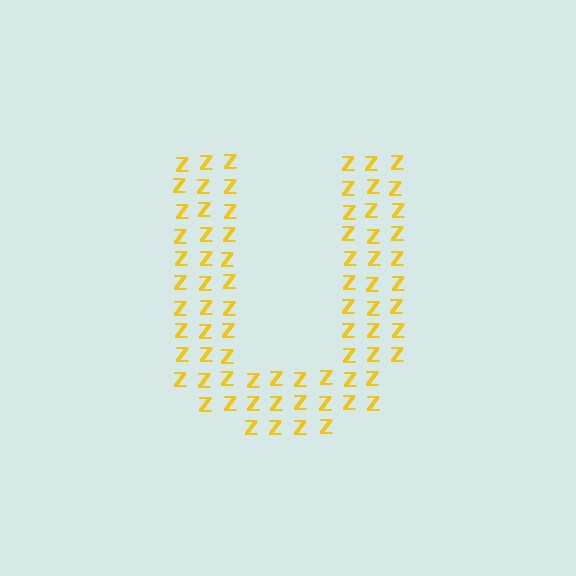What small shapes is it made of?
It is made of small letter Z's.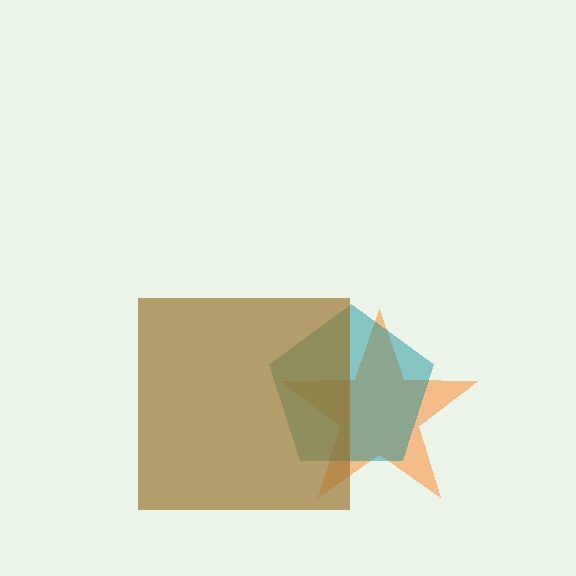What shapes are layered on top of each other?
The layered shapes are: an orange star, a teal pentagon, a brown square.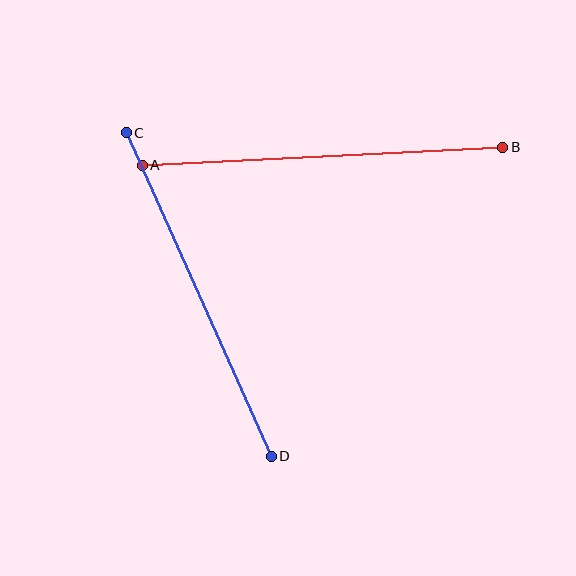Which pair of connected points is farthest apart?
Points A and B are farthest apart.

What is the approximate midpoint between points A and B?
The midpoint is at approximately (323, 156) pixels.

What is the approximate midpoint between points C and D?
The midpoint is at approximately (199, 294) pixels.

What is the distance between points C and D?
The distance is approximately 354 pixels.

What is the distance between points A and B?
The distance is approximately 361 pixels.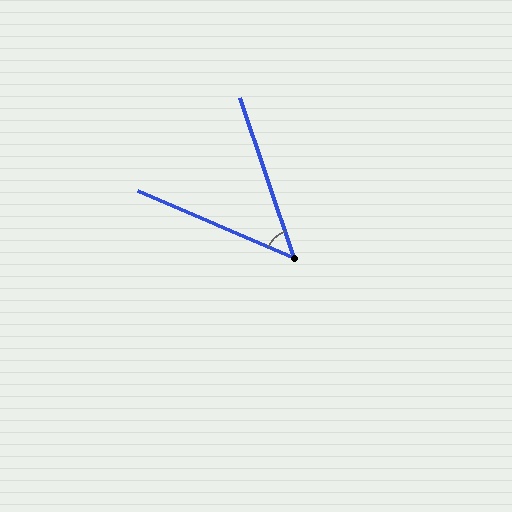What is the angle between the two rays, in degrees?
Approximately 48 degrees.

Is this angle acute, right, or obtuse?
It is acute.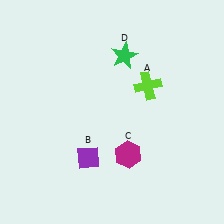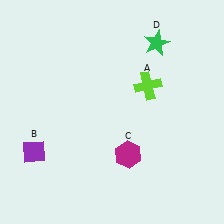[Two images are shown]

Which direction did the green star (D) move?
The green star (D) moved right.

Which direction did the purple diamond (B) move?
The purple diamond (B) moved left.